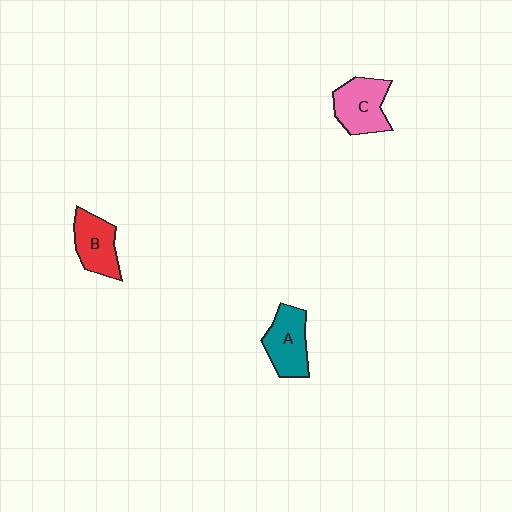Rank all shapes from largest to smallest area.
From largest to smallest: C (pink), A (teal), B (red).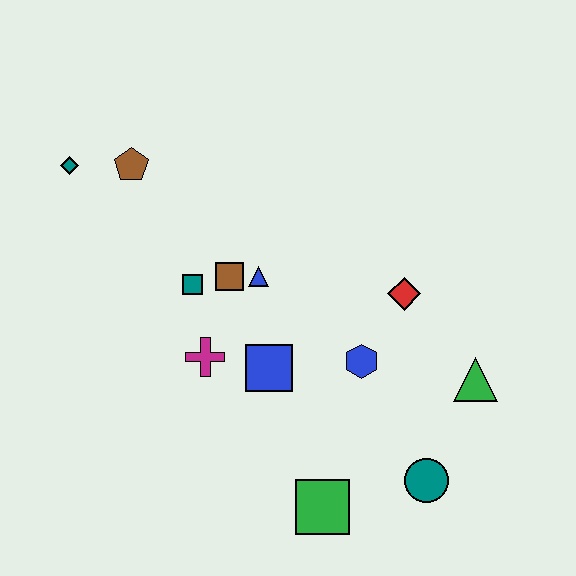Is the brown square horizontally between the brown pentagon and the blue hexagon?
Yes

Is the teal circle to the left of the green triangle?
Yes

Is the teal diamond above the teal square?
Yes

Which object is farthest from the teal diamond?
The teal circle is farthest from the teal diamond.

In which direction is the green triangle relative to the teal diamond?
The green triangle is to the right of the teal diamond.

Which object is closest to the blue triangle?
The brown square is closest to the blue triangle.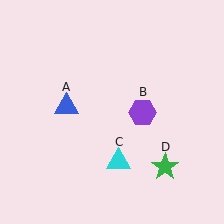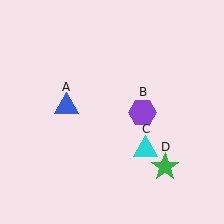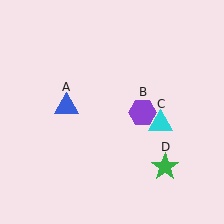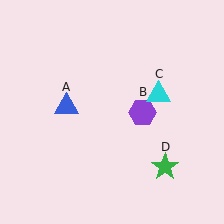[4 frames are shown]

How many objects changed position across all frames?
1 object changed position: cyan triangle (object C).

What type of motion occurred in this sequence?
The cyan triangle (object C) rotated counterclockwise around the center of the scene.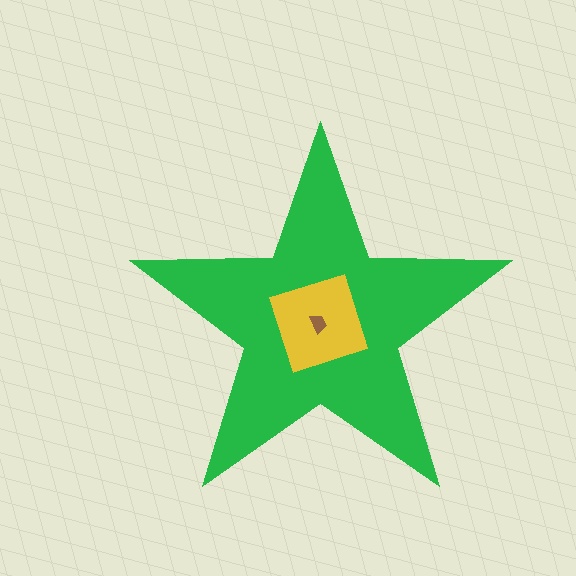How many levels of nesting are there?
3.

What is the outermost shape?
The green star.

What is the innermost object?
The brown trapezoid.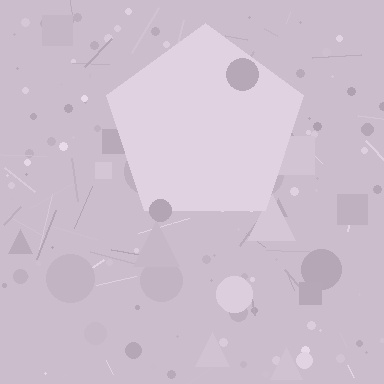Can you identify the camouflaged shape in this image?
The camouflaged shape is a pentagon.